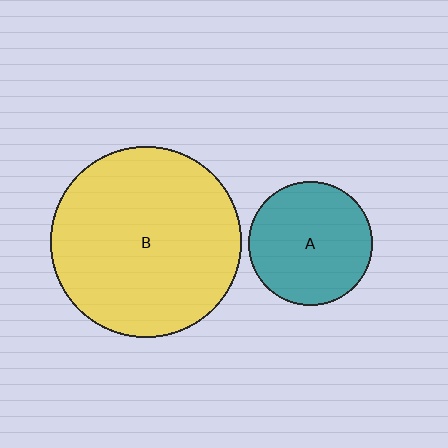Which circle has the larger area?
Circle B (yellow).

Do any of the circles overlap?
No, none of the circles overlap.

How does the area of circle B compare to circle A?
Approximately 2.4 times.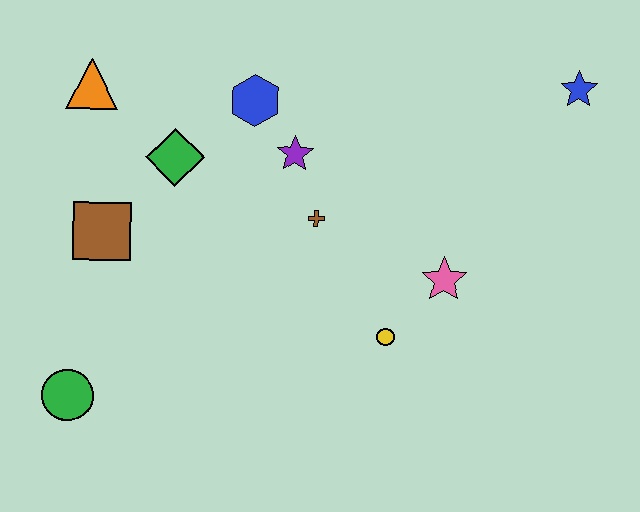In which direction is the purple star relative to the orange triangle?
The purple star is to the right of the orange triangle.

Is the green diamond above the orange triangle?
No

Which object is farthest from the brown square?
The blue star is farthest from the brown square.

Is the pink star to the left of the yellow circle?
No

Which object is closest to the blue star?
The pink star is closest to the blue star.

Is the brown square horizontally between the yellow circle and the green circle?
Yes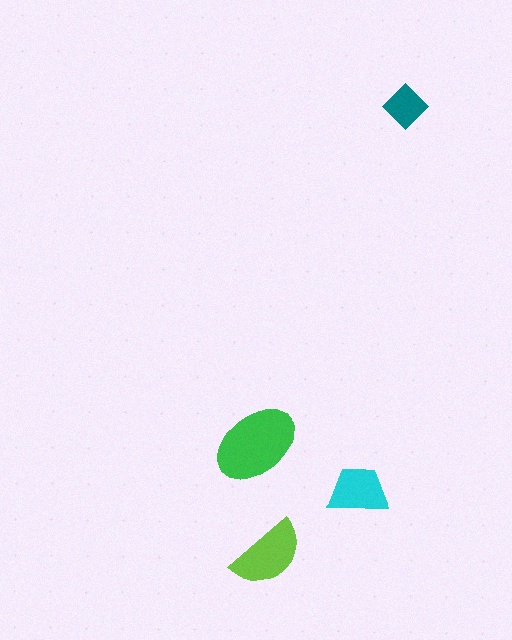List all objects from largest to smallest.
The green ellipse, the lime semicircle, the cyan trapezoid, the teal diamond.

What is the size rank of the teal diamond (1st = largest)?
4th.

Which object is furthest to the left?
The green ellipse is leftmost.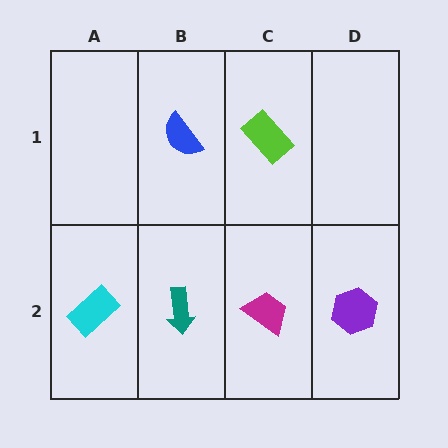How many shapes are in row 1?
2 shapes.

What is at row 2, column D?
A purple hexagon.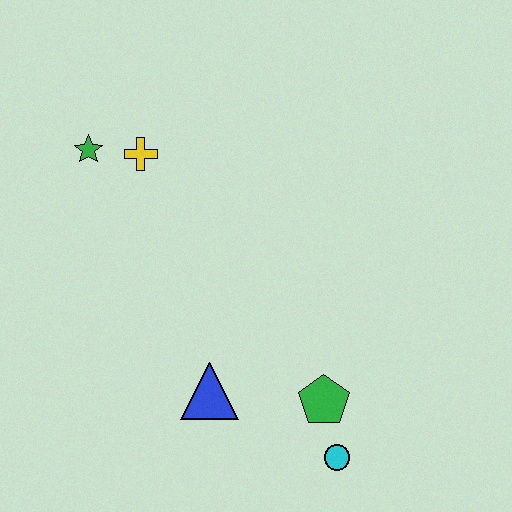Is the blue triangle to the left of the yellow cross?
No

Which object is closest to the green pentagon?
The cyan circle is closest to the green pentagon.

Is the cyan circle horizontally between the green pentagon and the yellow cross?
No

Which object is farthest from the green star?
The cyan circle is farthest from the green star.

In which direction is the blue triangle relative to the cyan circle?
The blue triangle is to the left of the cyan circle.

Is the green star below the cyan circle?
No